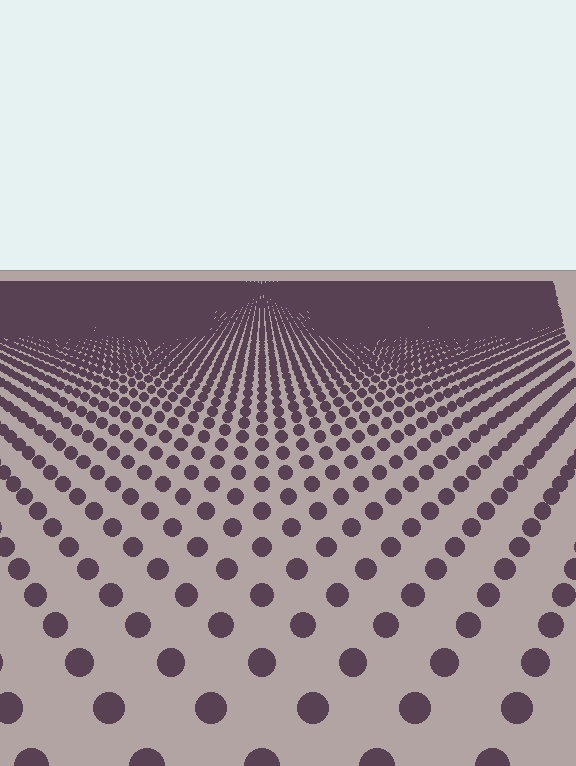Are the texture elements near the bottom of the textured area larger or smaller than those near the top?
Larger. Near the bottom, elements are closer to the viewer and appear at a bigger on-screen size.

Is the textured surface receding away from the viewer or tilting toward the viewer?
The surface is receding away from the viewer. Texture elements get smaller and denser toward the top.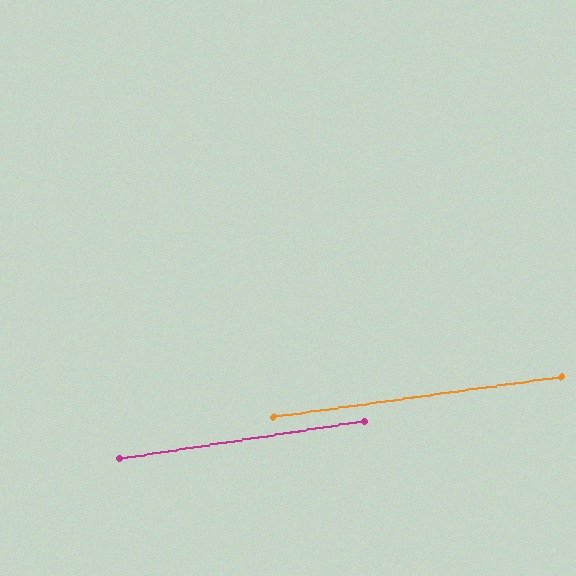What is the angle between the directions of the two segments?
Approximately 1 degree.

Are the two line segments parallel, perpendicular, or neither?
Parallel — their directions differ by only 0.9°.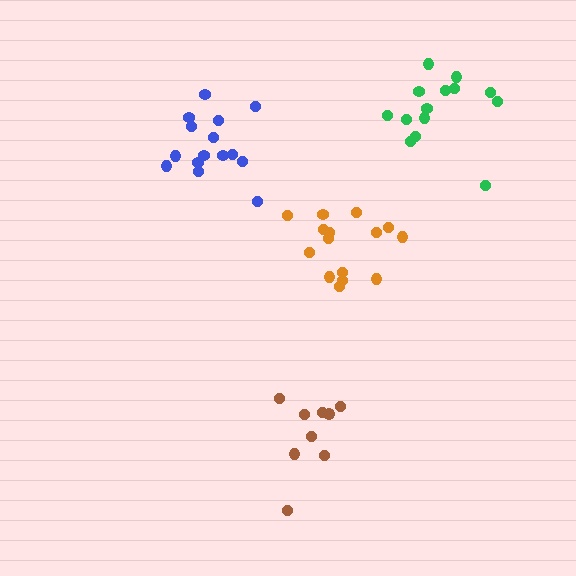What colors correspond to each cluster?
The clusters are colored: orange, green, blue, brown.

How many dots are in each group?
Group 1: 15 dots, Group 2: 14 dots, Group 3: 15 dots, Group 4: 9 dots (53 total).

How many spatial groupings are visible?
There are 4 spatial groupings.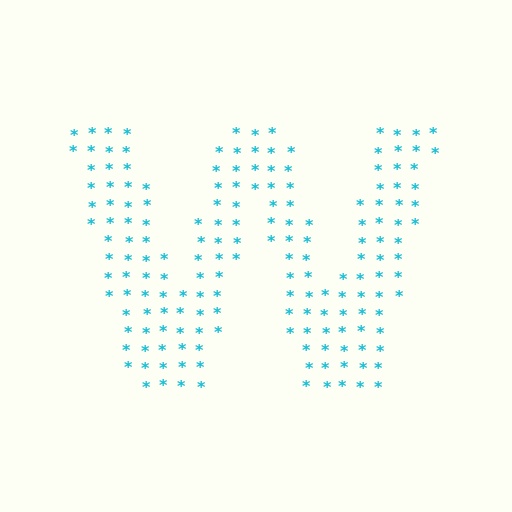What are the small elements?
The small elements are asterisks.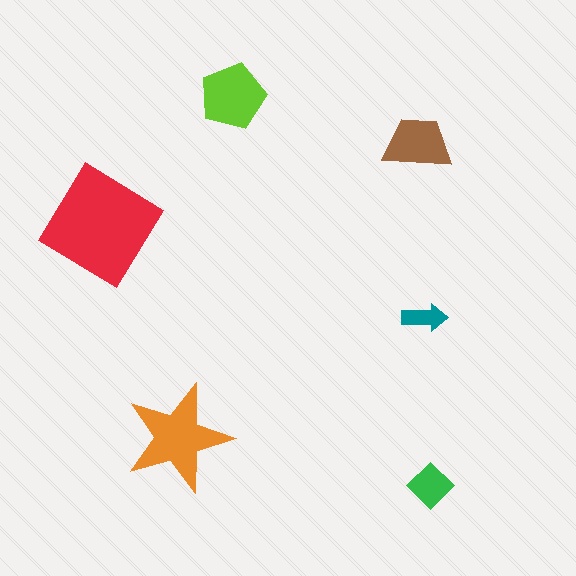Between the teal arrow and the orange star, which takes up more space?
The orange star.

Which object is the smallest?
The teal arrow.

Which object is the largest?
The red diamond.